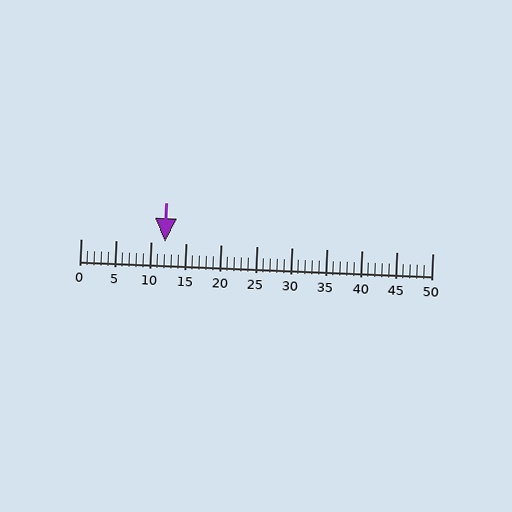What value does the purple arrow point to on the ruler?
The purple arrow points to approximately 12.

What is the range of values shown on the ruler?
The ruler shows values from 0 to 50.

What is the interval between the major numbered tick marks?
The major tick marks are spaced 5 units apart.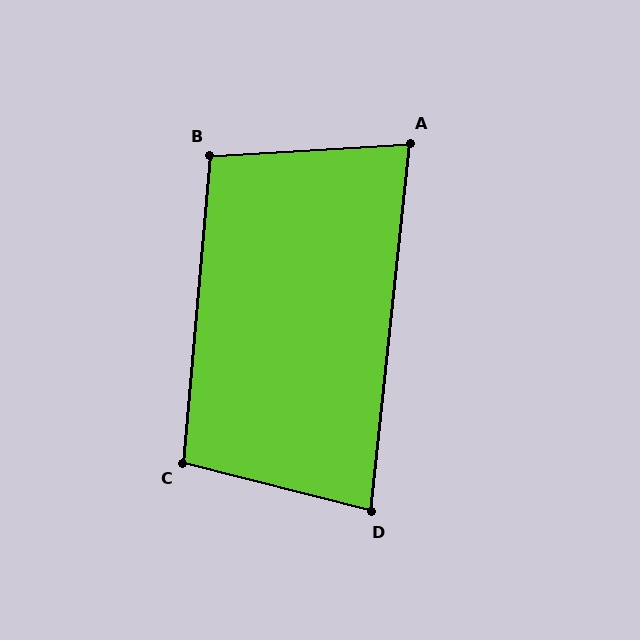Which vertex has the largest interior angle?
C, at approximately 99 degrees.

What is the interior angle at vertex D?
Approximately 82 degrees (acute).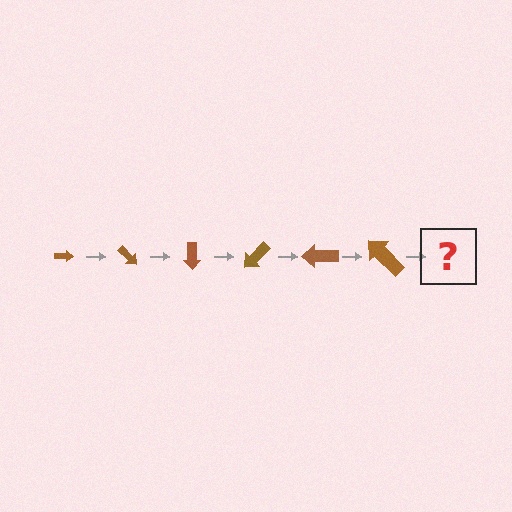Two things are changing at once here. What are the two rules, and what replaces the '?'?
The two rules are that the arrow grows larger each step and it rotates 45 degrees each step. The '?' should be an arrow, larger than the previous one and rotated 270 degrees from the start.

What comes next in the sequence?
The next element should be an arrow, larger than the previous one and rotated 270 degrees from the start.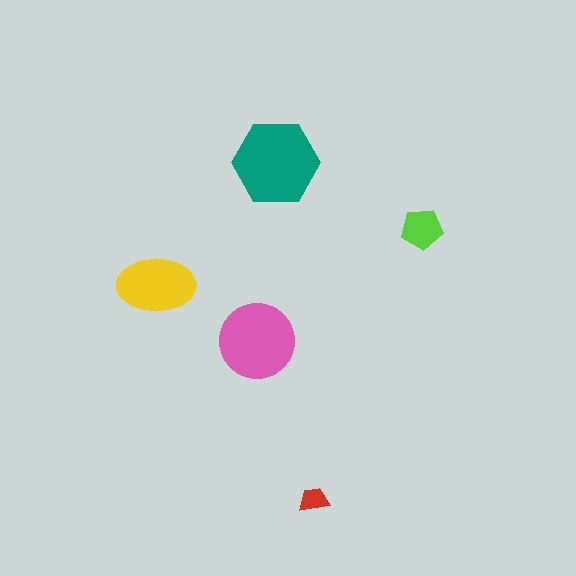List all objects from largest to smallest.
The teal hexagon, the pink circle, the yellow ellipse, the lime pentagon, the red trapezoid.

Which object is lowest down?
The red trapezoid is bottommost.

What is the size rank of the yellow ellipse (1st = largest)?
3rd.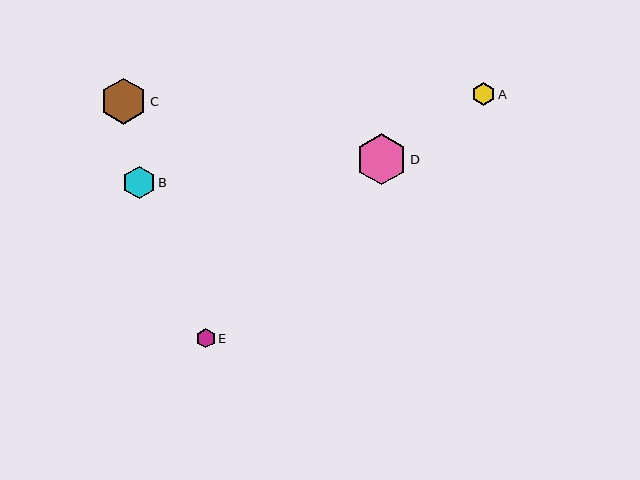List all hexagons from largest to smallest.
From largest to smallest: D, C, B, A, E.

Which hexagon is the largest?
Hexagon D is the largest with a size of approximately 51 pixels.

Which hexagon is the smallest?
Hexagon E is the smallest with a size of approximately 19 pixels.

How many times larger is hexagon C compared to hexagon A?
Hexagon C is approximately 2.1 times the size of hexagon A.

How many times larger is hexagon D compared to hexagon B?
Hexagon D is approximately 1.6 times the size of hexagon B.